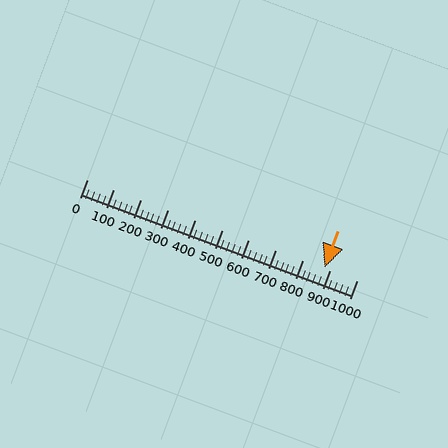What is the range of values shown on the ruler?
The ruler shows values from 0 to 1000.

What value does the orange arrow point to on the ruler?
The orange arrow points to approximately 880.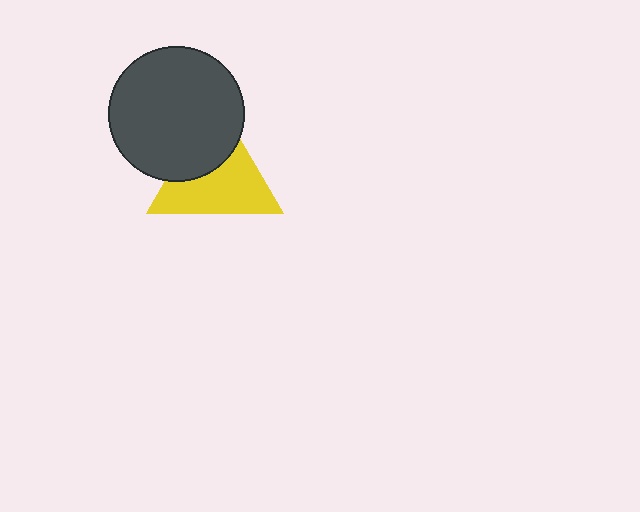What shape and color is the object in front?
The object in front is a dark gray circle.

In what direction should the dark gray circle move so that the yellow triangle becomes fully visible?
The dark gray circle should move toward the upper-left. That is the shortest direction to clear the overlap and leave the yellow triangle fully visible.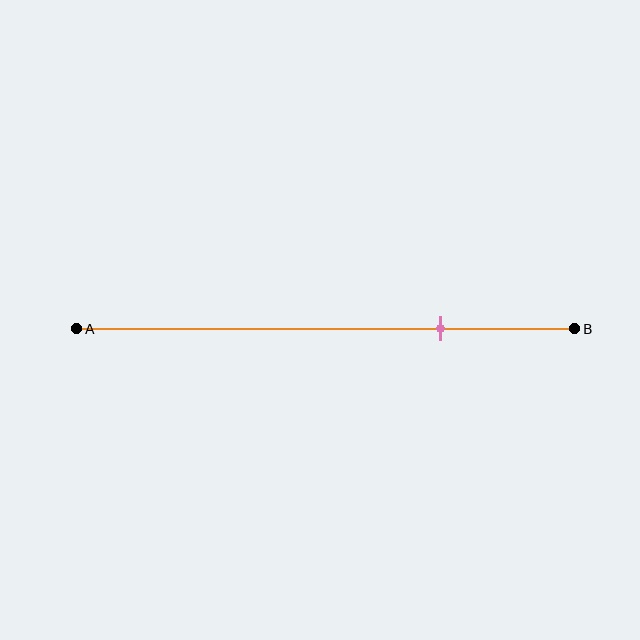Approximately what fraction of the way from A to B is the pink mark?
The pink mark is approximately 75% of the way from A to B.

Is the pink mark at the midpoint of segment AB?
No, the mark is at about 75% from A, not at the 50% midpoint.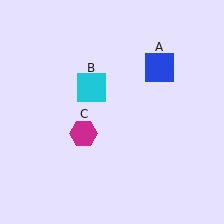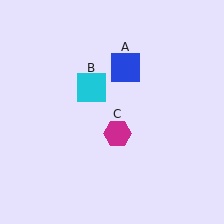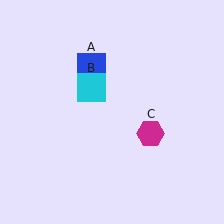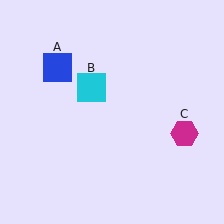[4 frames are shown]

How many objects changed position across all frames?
2 objects changed position: blue square (object A), magenta hexagon (object C).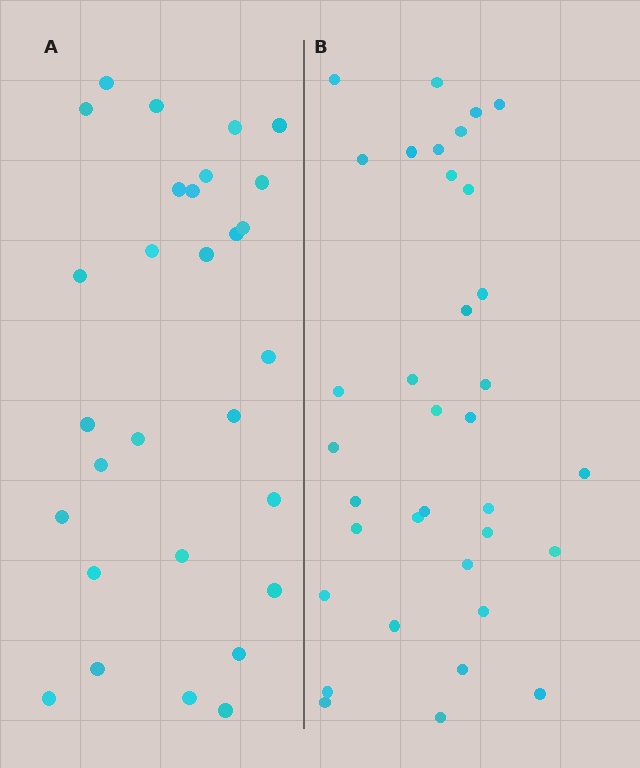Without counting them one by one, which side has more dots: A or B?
Region B (the right region) has more dots.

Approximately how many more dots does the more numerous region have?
Region B has about 6 more dots than region A.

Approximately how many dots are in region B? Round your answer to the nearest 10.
About 40 dots. (The exact count is 35, which rounds to 40.)